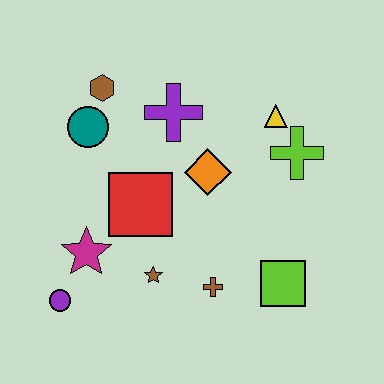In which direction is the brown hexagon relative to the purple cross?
The brown hexagon is to the left of the purple cross.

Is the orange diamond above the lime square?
Yes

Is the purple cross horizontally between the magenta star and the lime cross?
Yes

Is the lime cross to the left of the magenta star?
No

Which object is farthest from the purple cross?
The purple circle is farthest from the purple cross.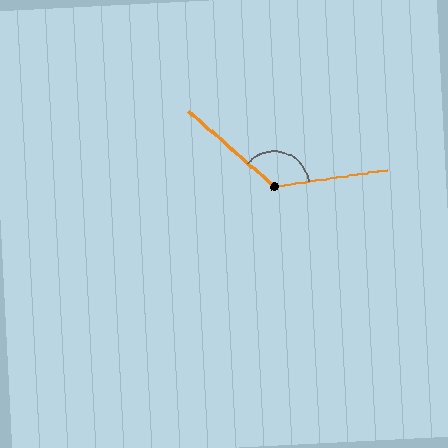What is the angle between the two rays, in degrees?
Approximately 130 degrees.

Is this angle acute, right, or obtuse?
It is obtuse.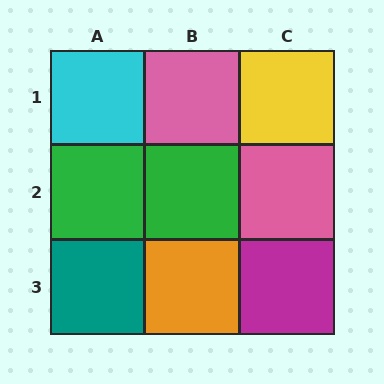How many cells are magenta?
1 cell is magenta.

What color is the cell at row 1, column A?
Cyan.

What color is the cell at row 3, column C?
Magenta.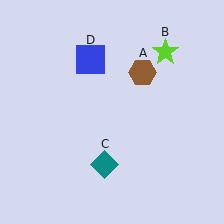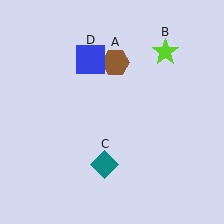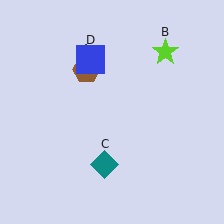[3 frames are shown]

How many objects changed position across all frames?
1 object changed position: brown hexagon (object A).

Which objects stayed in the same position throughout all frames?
Lime star (object B) and teal diamond (object C) and blue square (object D) remained stationary.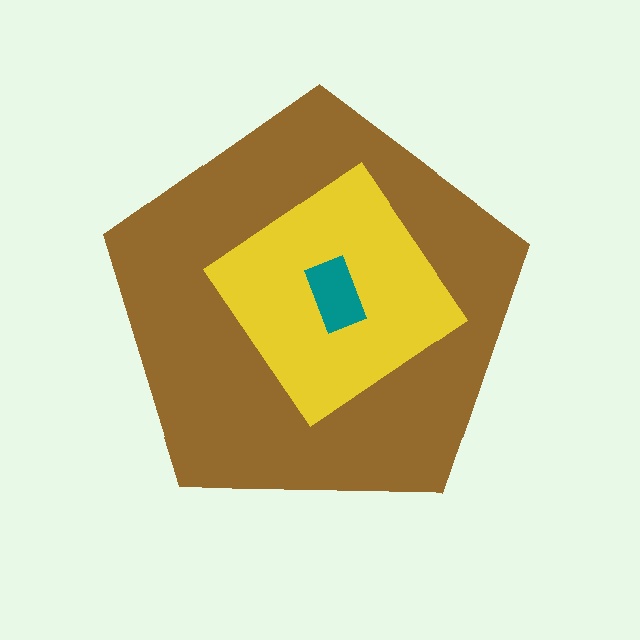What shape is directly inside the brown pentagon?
The yellow diamond.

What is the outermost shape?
The brown pentagon.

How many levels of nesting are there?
3.